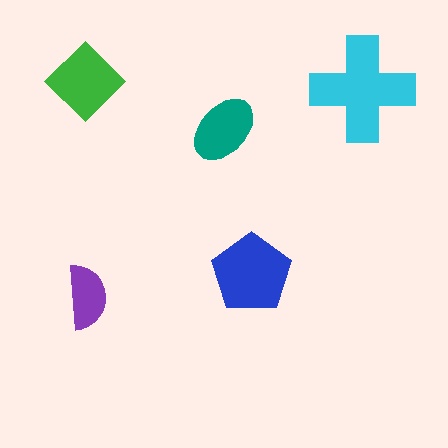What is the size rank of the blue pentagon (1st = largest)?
2nd.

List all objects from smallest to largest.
The purple semicircle, the teal ellipse, the green diamond, the blue pentagon, the cyan cross.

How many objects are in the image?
There are 5 objects in the image.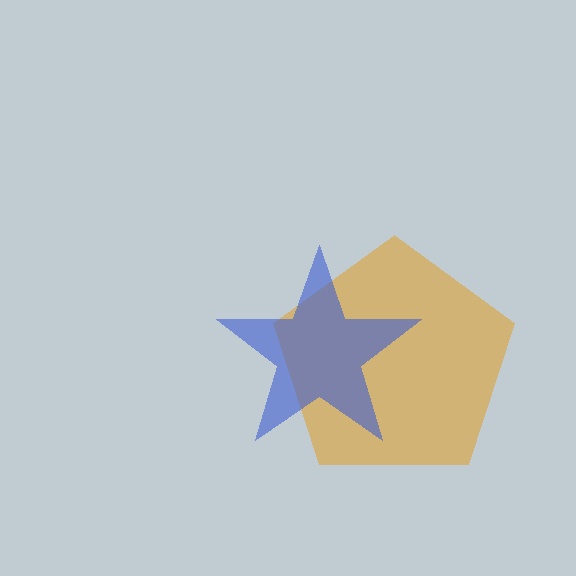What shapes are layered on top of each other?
The layered shapes are: an orange pentagon, a blue star.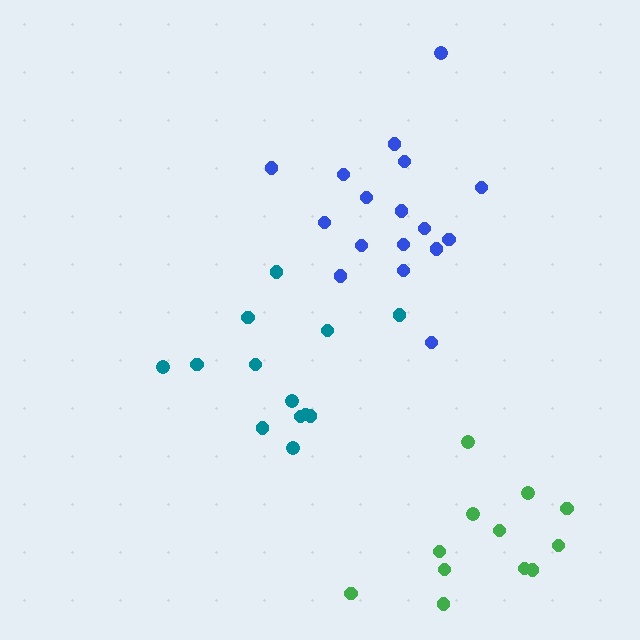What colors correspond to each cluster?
The clusters are colored: teal, green, blue.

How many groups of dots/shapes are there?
There are 3 groups.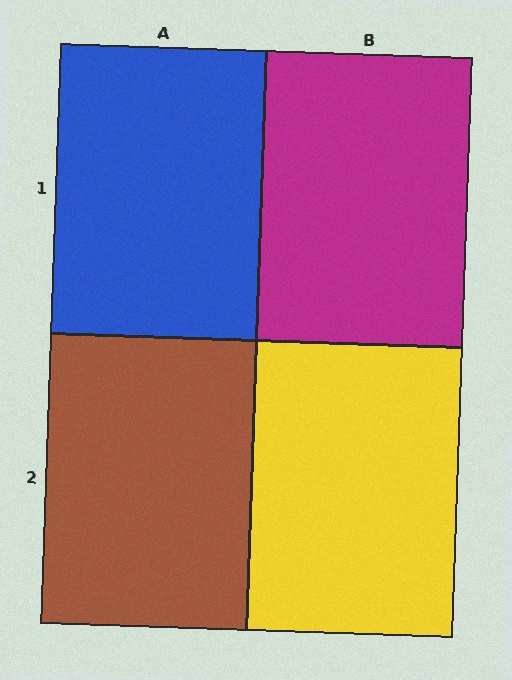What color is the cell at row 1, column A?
Blue.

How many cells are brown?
1 cell is brown.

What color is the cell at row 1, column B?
Magenta.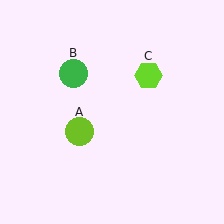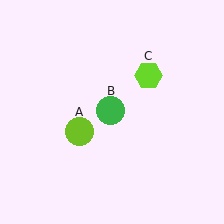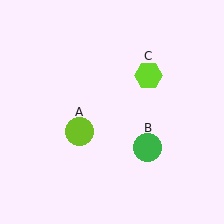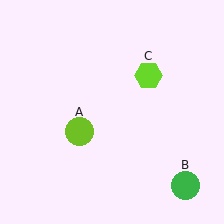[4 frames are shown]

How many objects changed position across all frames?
1 object changed position: green circle (object B).